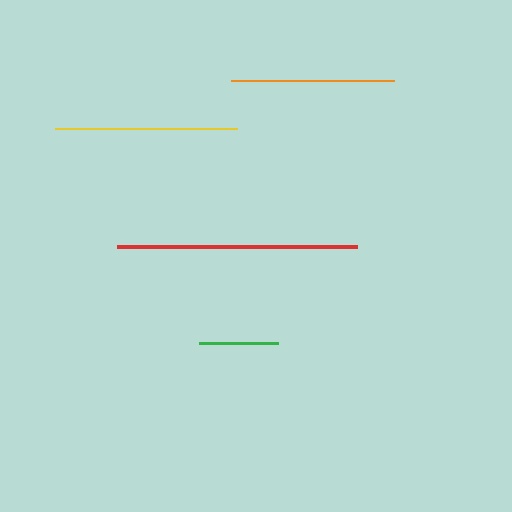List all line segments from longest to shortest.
From longest to shortest: red, yellow, orange, green.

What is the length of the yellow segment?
The yellow segment is approximately 182 pixels long.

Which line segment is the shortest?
The green line is the shortest at approximately 79 pixels.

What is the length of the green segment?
The green segment is approximately 79 pixels long.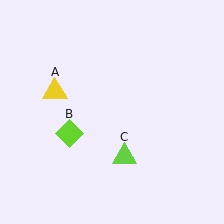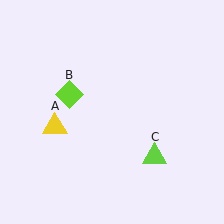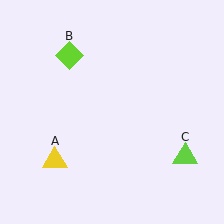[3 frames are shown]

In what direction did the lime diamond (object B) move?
The lime diamond (object B) moved up.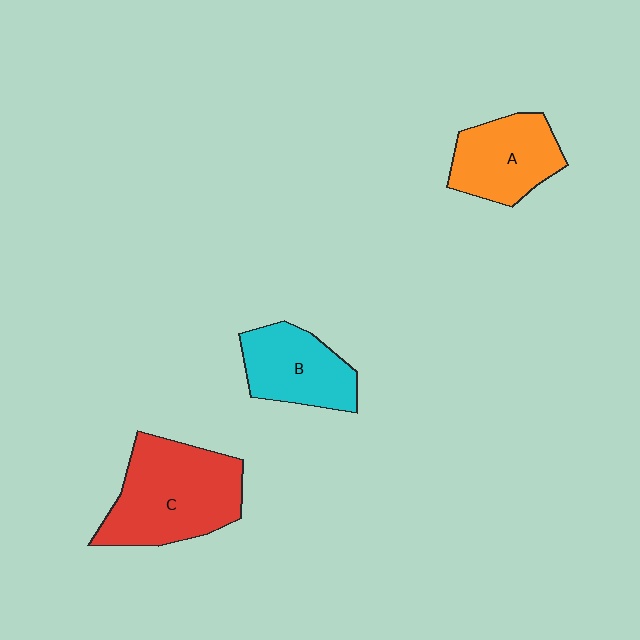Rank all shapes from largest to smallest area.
From largest to smallest: C (red), A (orange), B (cyan).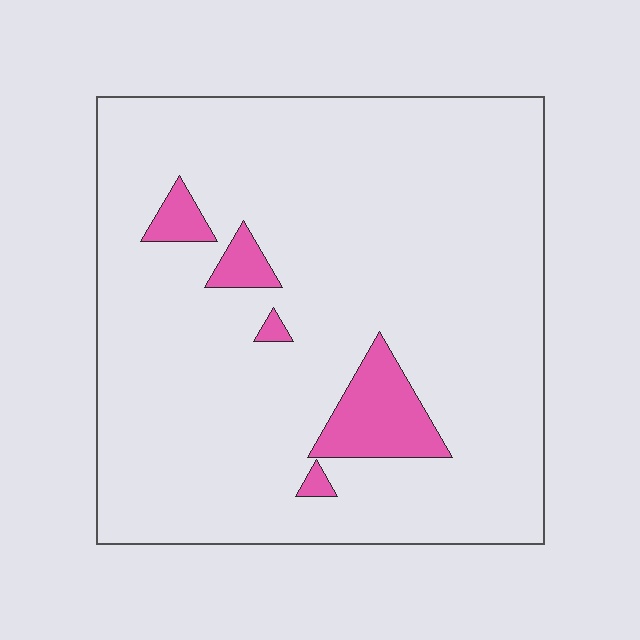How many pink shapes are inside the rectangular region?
5.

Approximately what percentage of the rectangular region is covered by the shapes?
Approximately 10%.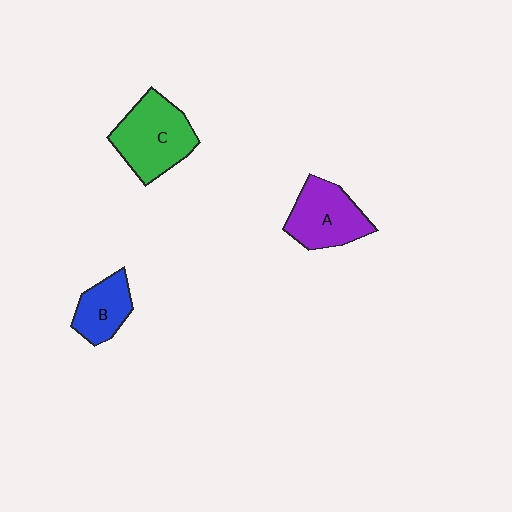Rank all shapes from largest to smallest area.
From largest to smallest: C (green), A (purple), B (blue).